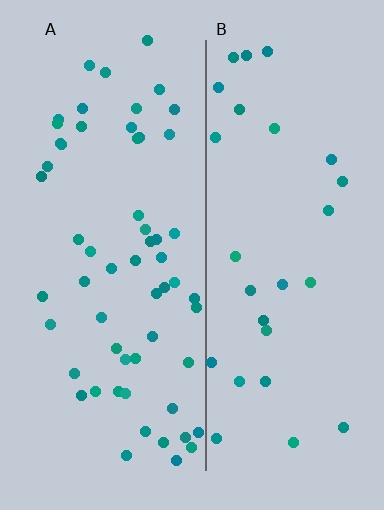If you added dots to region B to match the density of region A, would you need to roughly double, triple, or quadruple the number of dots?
Approximately double.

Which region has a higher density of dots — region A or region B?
A (the left).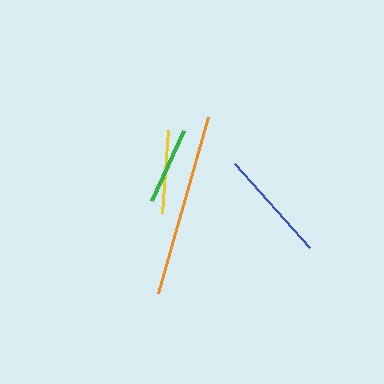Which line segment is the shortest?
The green line is the shortest at approximately 77 pixels.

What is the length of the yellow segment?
The yellow segment is approximately 83 pixels long.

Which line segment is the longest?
The orange line is the longest at approximately 183 pixels.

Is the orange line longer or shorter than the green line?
The orange line is longer than the green line.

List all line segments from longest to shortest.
From longest to shortest: orange, blue, yellow, green.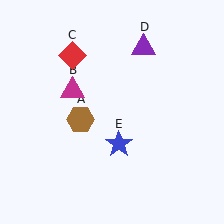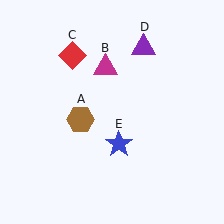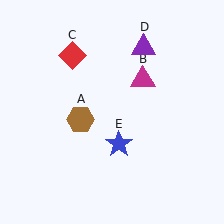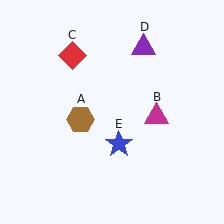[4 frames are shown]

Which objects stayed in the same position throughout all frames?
Brown hexagon (object A) and red diamond (object C) and purple triangle (object D) and blue star (object E) remained stationary.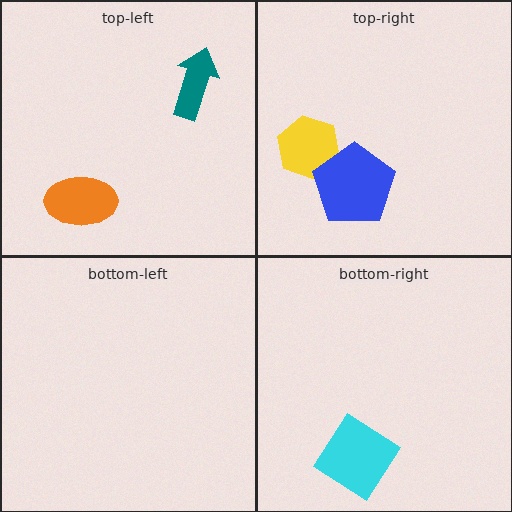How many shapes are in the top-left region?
2.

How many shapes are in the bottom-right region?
1.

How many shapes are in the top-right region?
2.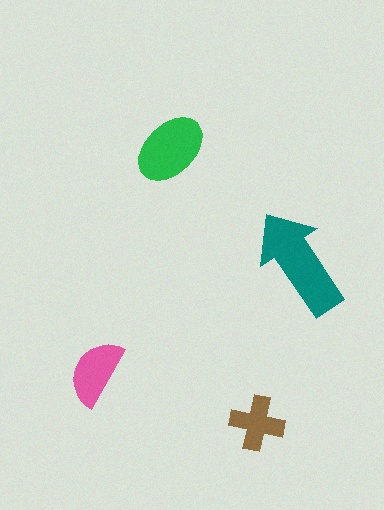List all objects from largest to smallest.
The teal arrow, the green ellipse, the pink semicircle, the brown cross.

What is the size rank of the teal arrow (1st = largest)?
1st.